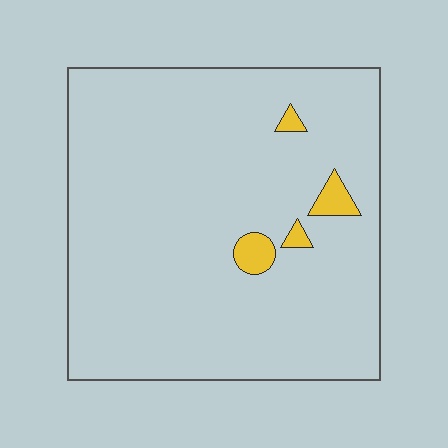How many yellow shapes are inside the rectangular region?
4.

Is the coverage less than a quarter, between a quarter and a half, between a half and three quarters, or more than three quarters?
Less than a quarter.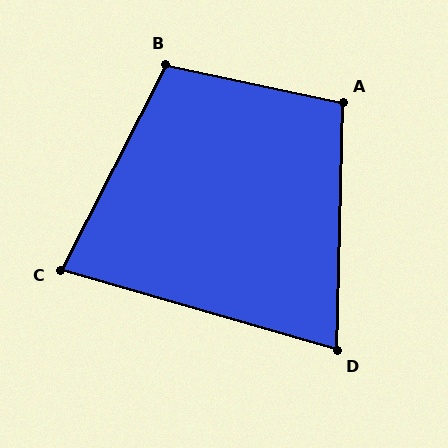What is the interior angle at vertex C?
Approximately 79 degrees (acute).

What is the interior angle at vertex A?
Approximately 101 degrees (obtuse).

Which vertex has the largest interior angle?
B, at approximately 105 degrees.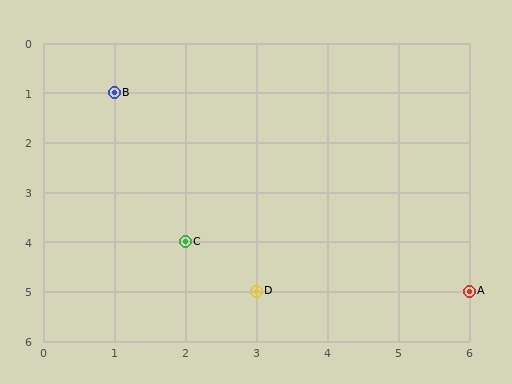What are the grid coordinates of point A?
Point A is at grid coordinates (6, 5).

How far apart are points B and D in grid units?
Points B and D are 2 columns and 4 rows apart (about 4.5 grid units diagonally).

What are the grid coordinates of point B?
Point B is at grid coordinates (1, 1).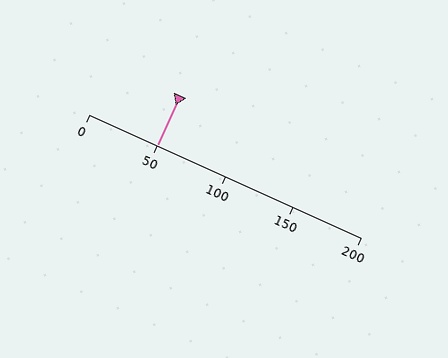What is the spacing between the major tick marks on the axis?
The major ticks are spaced 50 apart.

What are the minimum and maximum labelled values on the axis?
The axis runs from 0 to 200.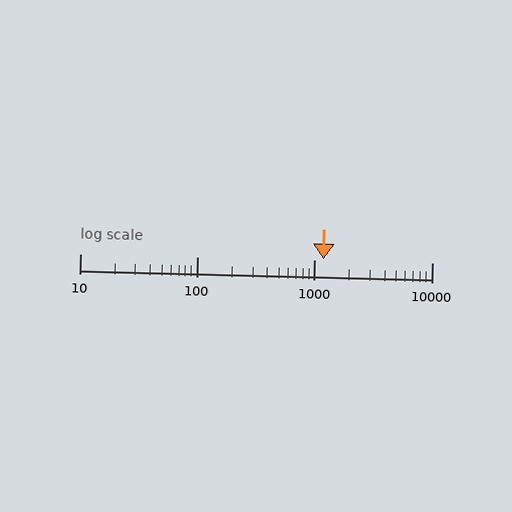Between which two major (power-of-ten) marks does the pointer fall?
The pointer is between 1000 and 10000.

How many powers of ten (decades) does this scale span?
The scale spans 3 decades, from 10 to 10000.